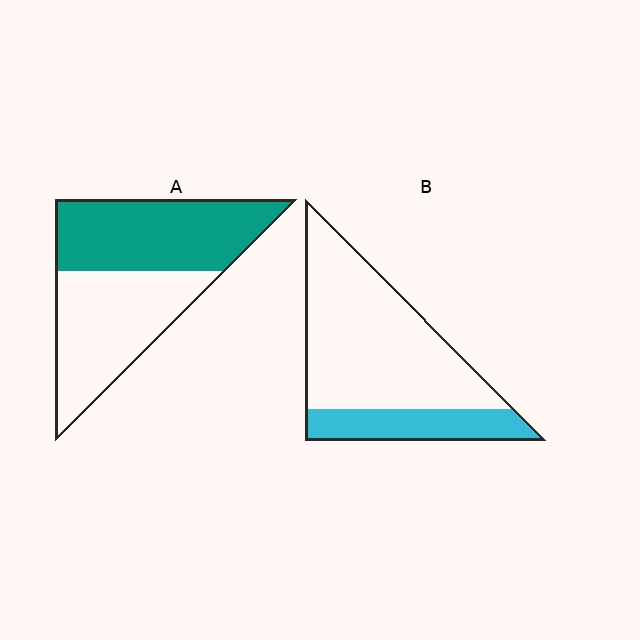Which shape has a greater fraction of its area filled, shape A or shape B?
Shape A.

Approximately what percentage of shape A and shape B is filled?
A is approximately 50% and B is approximately 25%.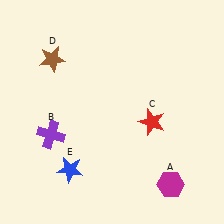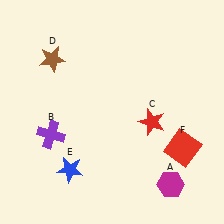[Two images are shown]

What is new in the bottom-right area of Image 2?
A red square (F) was added in the bottom-right area of Image 2.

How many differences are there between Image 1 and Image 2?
There is 1 difference between the two images.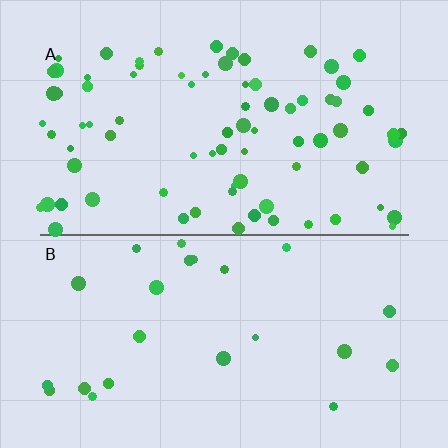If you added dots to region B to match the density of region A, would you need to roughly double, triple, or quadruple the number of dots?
Approximately triple.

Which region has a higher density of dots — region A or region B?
A (the top).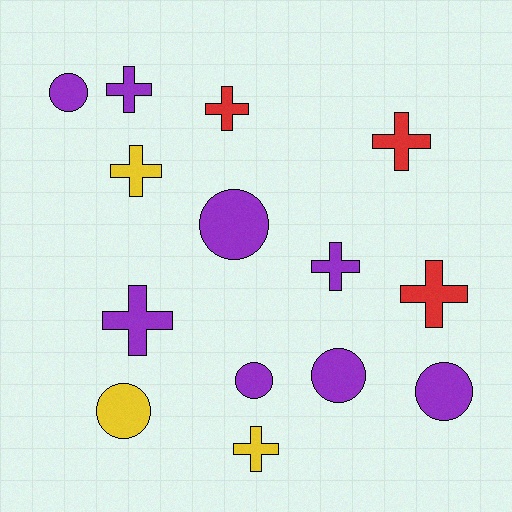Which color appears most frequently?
Purple, with 8 objects.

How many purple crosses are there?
There are 3 purple crosses.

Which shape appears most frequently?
Cross, with 8 objects.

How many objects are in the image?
There are 14 objects.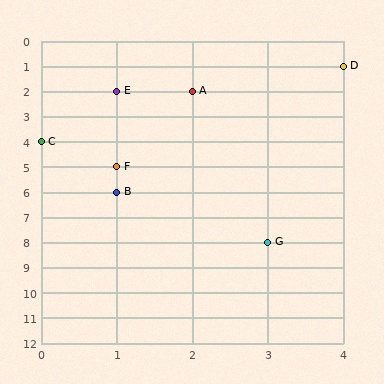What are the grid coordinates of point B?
Point B is at grid coordinates (1, 6).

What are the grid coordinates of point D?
Point D is at grid coordinates (4, 1).